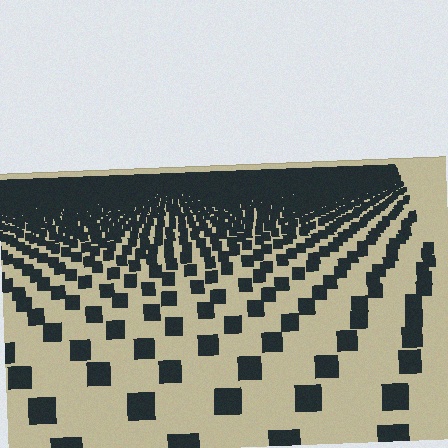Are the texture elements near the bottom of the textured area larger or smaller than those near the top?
Larger. Near the bottom, elements are closer to the viewer and appear at a bigger on-screen size.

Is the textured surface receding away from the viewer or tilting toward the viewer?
The surface is receding away from the viewer. Texture elements get smaller and denser toward the top.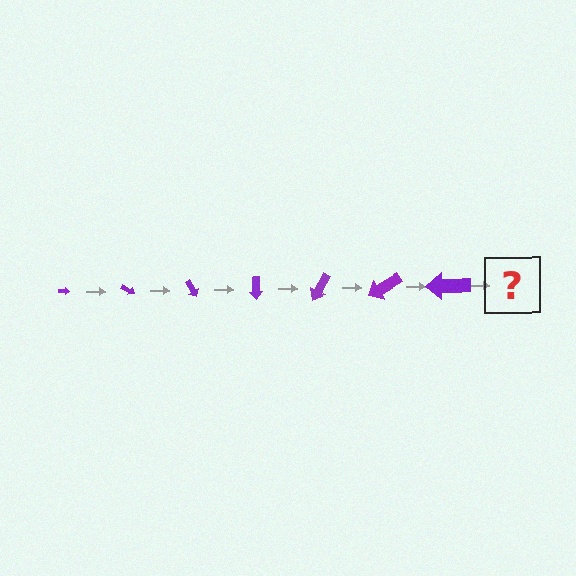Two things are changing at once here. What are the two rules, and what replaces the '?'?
The two rules are that the arrow grows larger each step and it rotates 30 degrees each step. The '?' should be an arrow, larger than the previous one and rotated 210 degrees from the start.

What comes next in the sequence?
The next element should be an arrow, larger than the previous one and rotated 210 degrees from the start.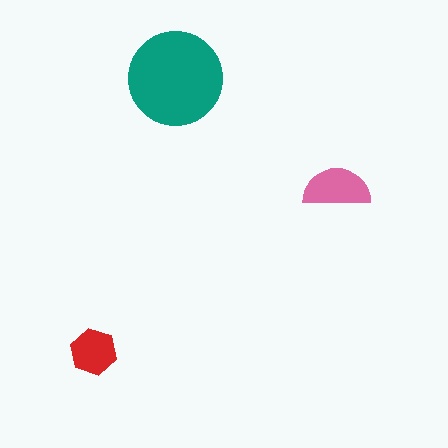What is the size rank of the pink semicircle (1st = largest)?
2nd.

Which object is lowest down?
The red hexagon is bottommost.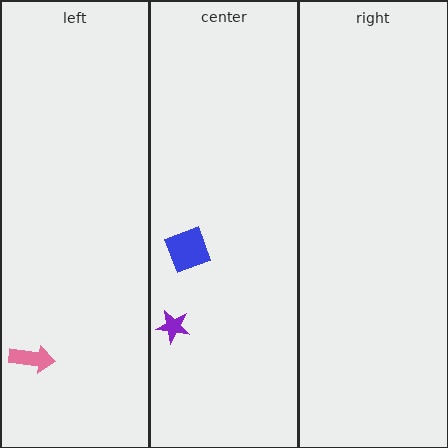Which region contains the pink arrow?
The left region.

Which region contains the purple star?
The center region.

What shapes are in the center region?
The purple star, the blue diamond.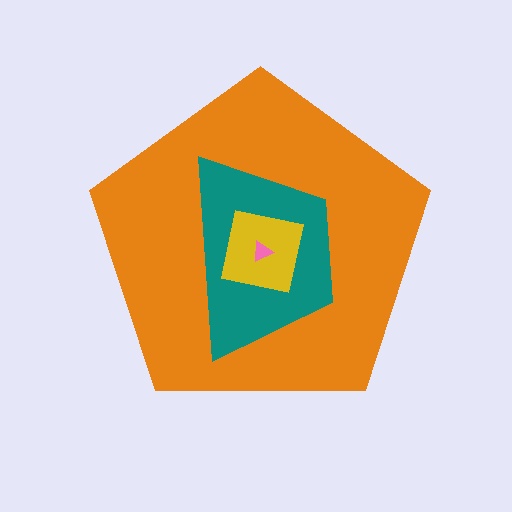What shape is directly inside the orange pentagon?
The teal trapezoid.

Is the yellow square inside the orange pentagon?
Yes.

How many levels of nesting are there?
4.